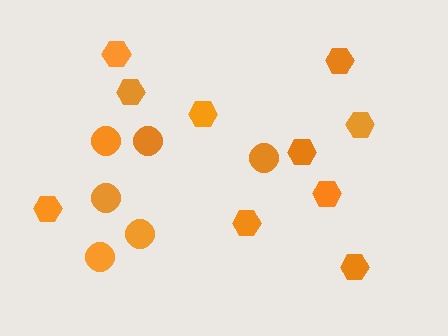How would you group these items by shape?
There are 2 groups: one group of circles (6) and one group of hexagons (10).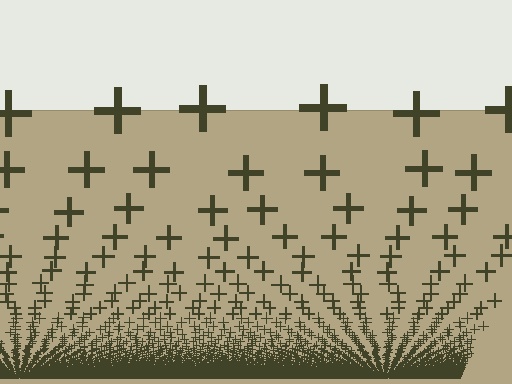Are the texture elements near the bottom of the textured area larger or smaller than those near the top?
Smaller. The gradient is inverted — elements near the bottom are smaller and denser.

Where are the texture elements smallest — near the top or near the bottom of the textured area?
Near the bottom.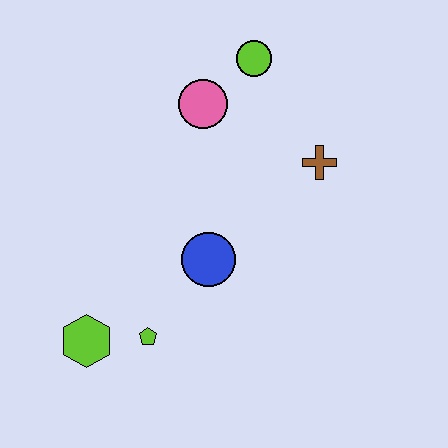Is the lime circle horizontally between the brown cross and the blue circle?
Yes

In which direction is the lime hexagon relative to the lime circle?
The lime hexagon is below the lime circle.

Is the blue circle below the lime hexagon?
No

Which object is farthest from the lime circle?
The lime hexagon is farthest from the lime circle.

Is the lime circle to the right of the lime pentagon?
Yes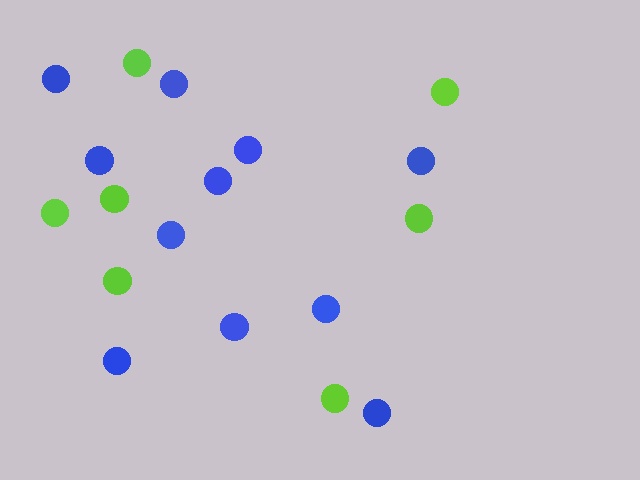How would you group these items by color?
There are 2 groups: one group of blue circles (11) and one group of lime circles (7).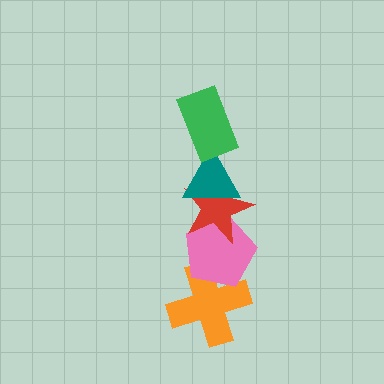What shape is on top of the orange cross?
The pink pentagon is on top of the orange cross.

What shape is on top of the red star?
The teal triangle is on top of the red star.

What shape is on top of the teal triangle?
The green rectangle is on top of the teal triangle.